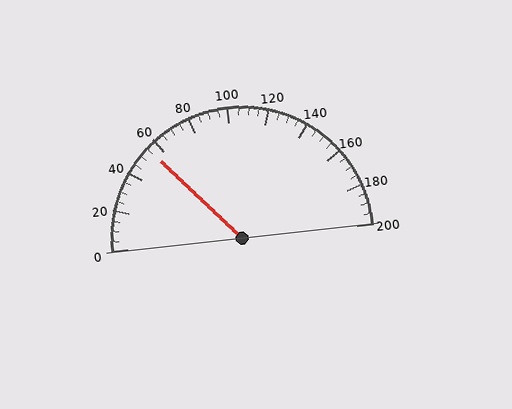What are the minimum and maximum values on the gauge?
The gauge ranges from 0 to 200.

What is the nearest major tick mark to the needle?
The nearest major tick mark is 60.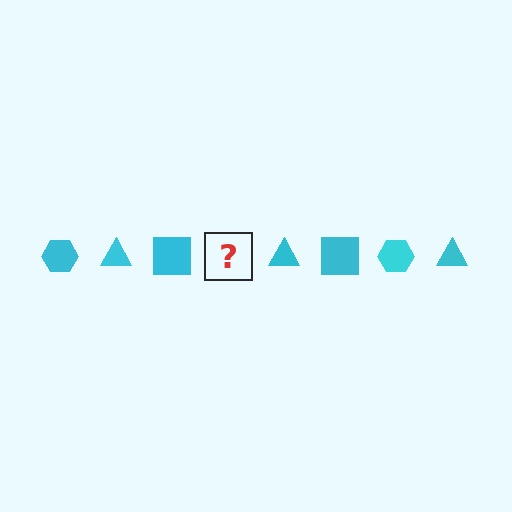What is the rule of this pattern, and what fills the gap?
The rule is that the pattern cycles through hexagon, triangle, square shapes in cyan. The gap should be filled with a cyan hexagon.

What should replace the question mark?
The question mark should be replaced with a cyan hexagon.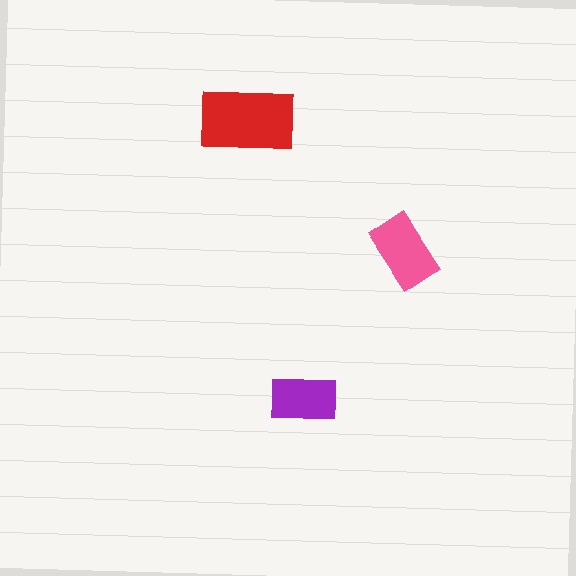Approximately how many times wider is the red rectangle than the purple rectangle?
About 1.5 times wider.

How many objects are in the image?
There are 3 objects in the image.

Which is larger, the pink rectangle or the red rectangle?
The red one.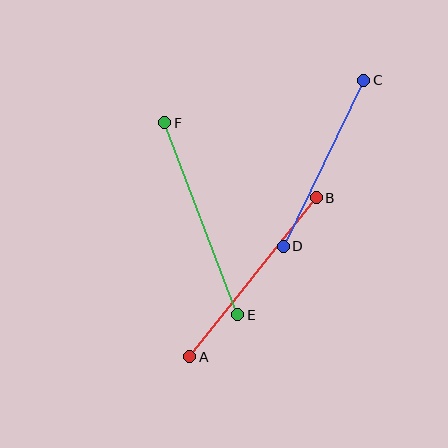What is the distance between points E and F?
The distance is approximately 205 pixels.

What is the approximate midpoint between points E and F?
The midpoint is at approximately (201, 219) pixels.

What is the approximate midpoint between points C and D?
The midpoint is at approximately (324, 163) pixels.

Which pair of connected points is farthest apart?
Points E and F are farthest apart.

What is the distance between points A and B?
The distance is approximately 203 pixels.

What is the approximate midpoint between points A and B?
The midpoint is at approximately (253, 277) pixels.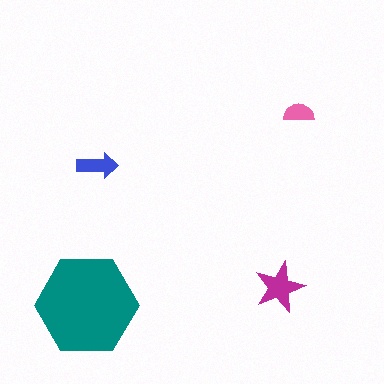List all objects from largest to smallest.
The teal hexagon, the magenta star, the blue arrow, the pink semicircle.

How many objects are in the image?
There are 4 objects in the image.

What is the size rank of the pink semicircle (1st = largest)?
4th.